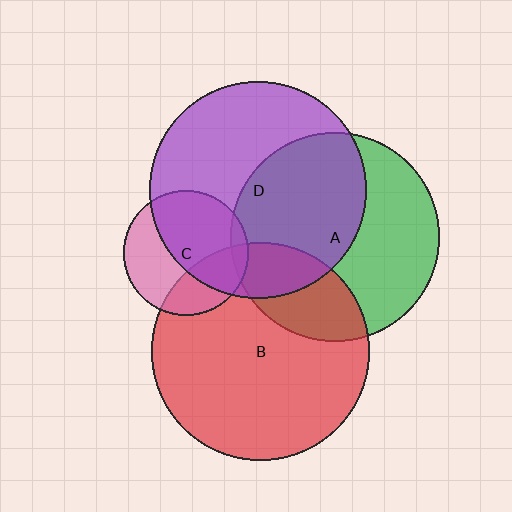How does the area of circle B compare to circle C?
Approximately 3.0 times.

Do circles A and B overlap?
Yes.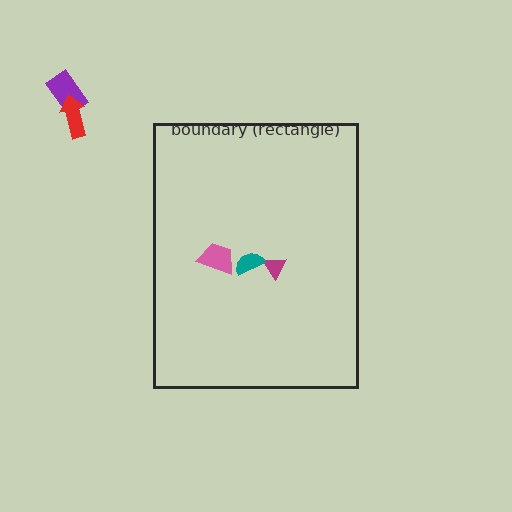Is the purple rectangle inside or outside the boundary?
Outside.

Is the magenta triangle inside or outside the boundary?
Inside.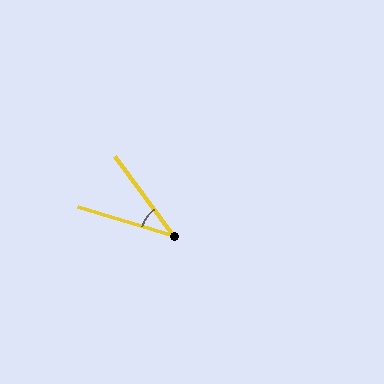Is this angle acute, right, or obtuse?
It is acute.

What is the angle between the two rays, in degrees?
Approximately 37 degrees.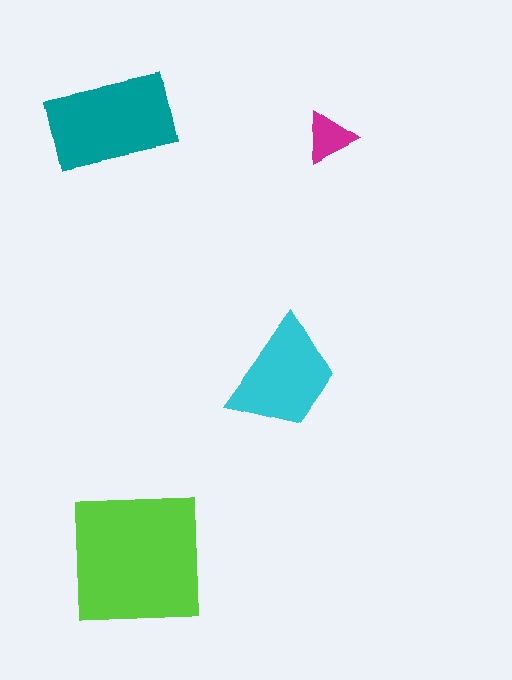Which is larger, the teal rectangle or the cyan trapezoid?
The teal rectangle.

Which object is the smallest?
The magenta triangle.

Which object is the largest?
The lime square.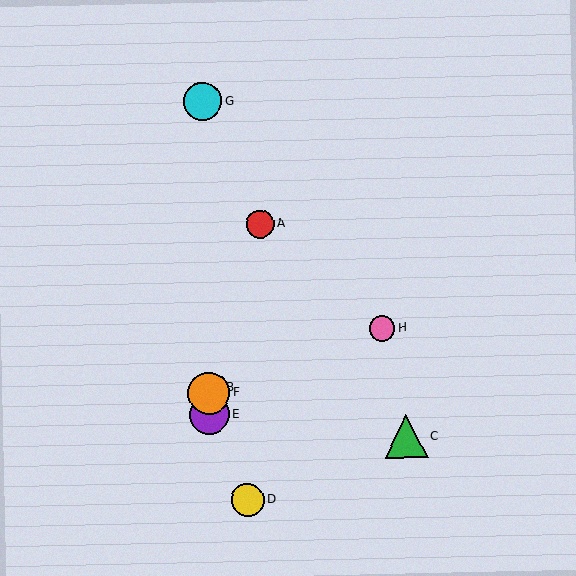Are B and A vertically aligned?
No, B is at x≈209 and A is at x≈260.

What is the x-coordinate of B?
Object B is at x≈209.